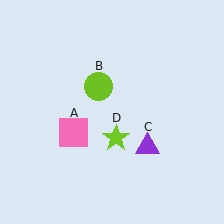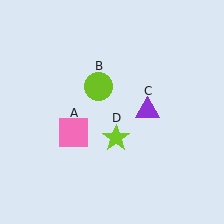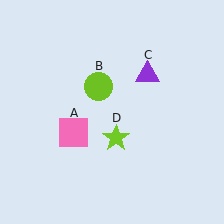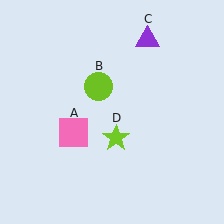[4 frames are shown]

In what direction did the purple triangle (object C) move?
The purple triangle (object C) moved up.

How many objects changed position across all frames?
1 object changed position: purple triangle (object C).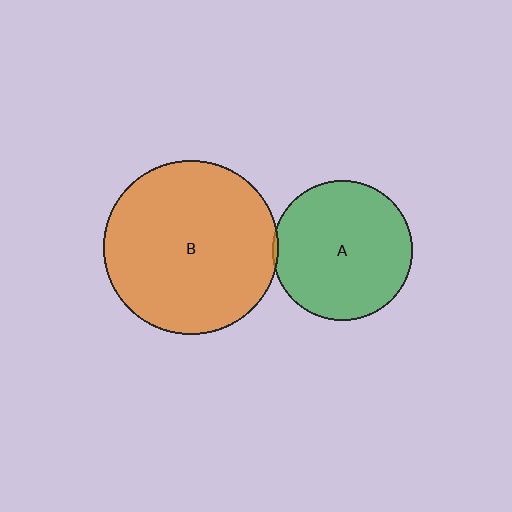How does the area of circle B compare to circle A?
Approximately 1.6 times.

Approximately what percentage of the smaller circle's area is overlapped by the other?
Approximately 5%.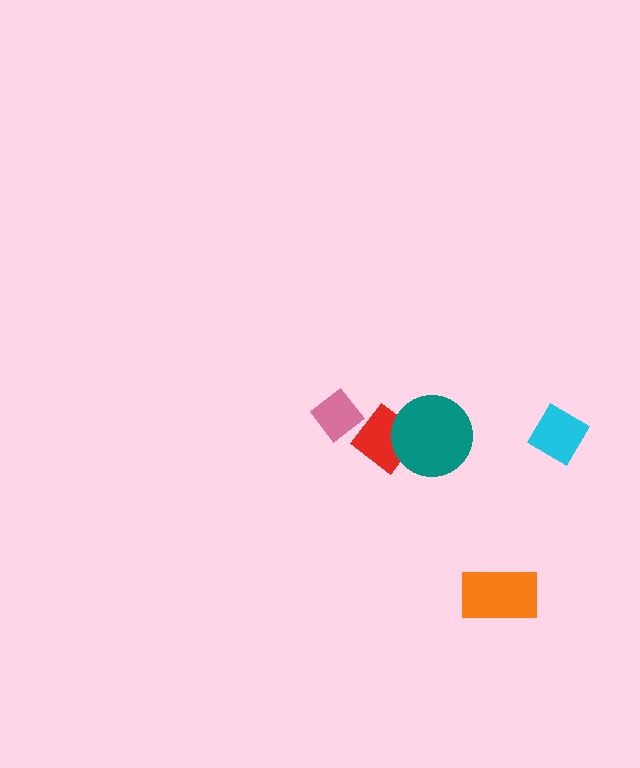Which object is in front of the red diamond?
The teal circle is in front of the red diamond.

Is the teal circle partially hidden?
No, no other shape covers it.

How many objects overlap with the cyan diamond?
0 objects overlap with the cyan diamond.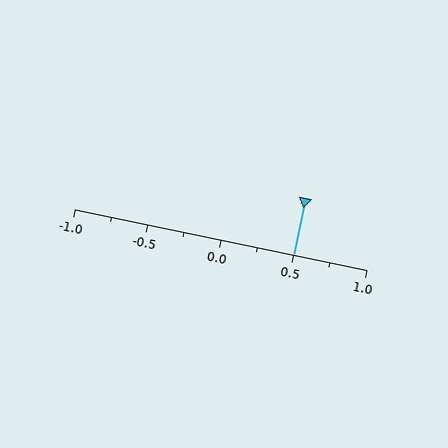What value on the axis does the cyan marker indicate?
The marker indicates approximately 0.5.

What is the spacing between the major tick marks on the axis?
The major ticks are spaced 0.5 apart.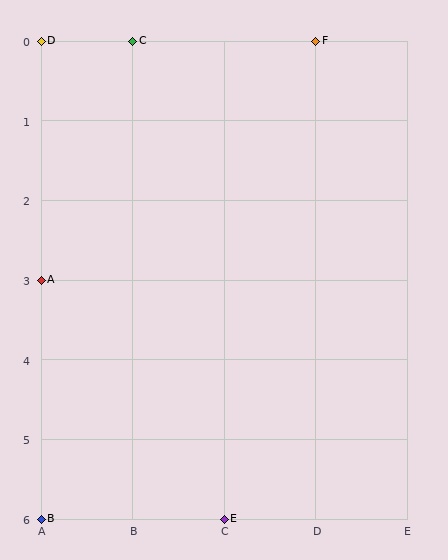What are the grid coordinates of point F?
Point F is at grid coordinates (D, 0).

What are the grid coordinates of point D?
Point D is at grid coordinates (A, 0).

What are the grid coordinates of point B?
Point B is at grid coordinates (A, 6).